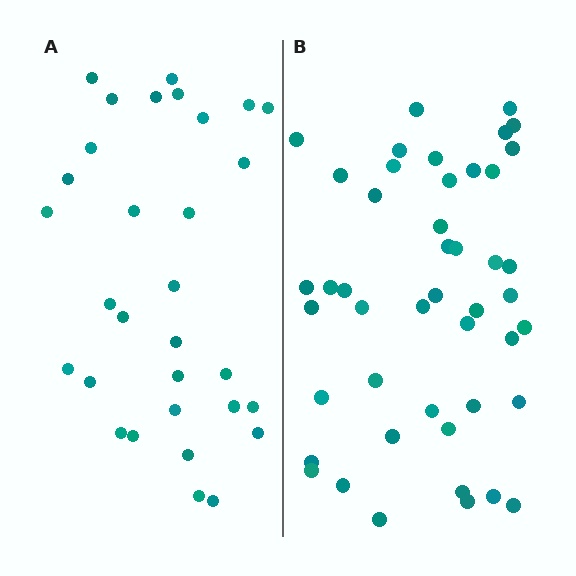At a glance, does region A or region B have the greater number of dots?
Region B (the right region) has more dots.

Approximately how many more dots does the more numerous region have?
Region B has approximately 15 more dots than region A.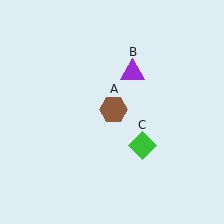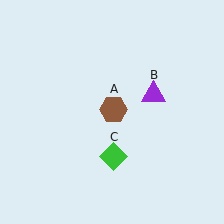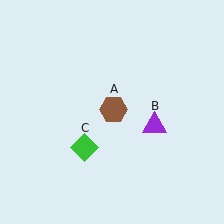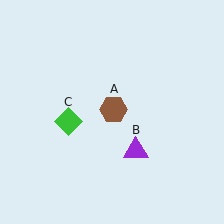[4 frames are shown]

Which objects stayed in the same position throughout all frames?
Brown hexagon (object A) remained stationary.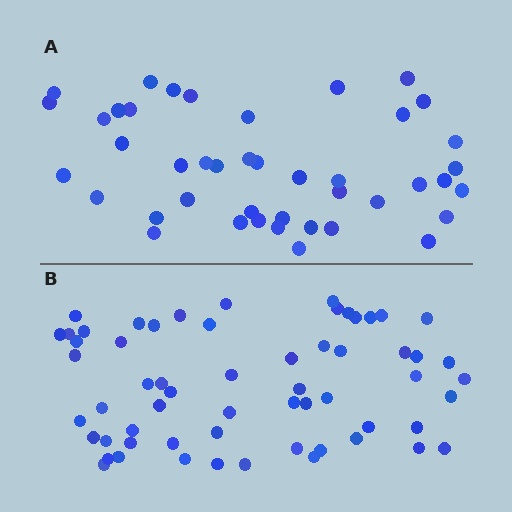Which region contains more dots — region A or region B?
Region B (the bottom region) has more dots.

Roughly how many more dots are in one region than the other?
Region B has approximately 15 more dots than region A.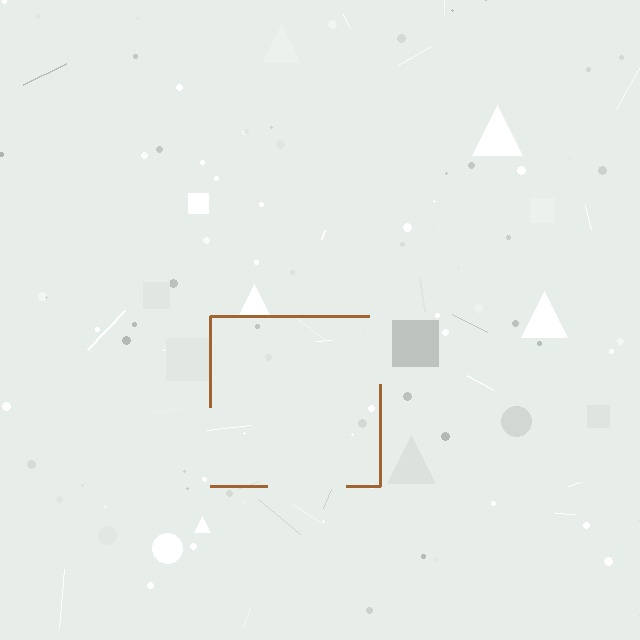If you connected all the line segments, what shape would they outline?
They would outline a square.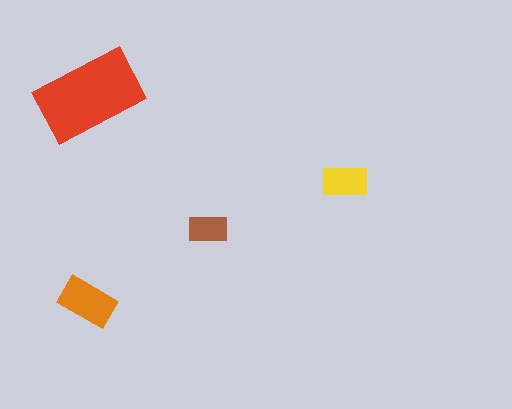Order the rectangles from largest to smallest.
the red one, the orange one, the yellow one, the brown one.